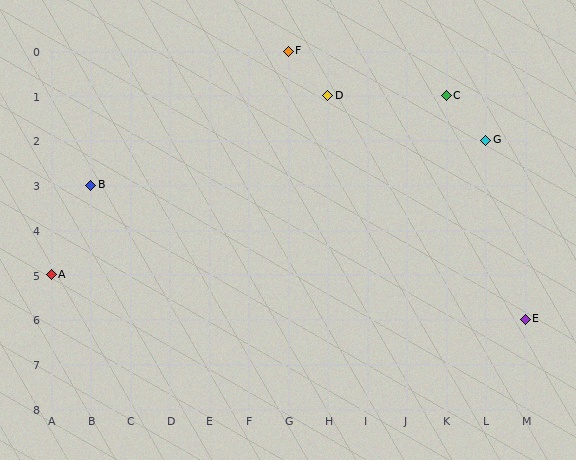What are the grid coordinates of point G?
Point G is at grid coordinates (L, 2).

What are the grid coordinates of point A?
Point A is at grid coordinates (A, 5).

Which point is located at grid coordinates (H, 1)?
Point D is at (H, 1).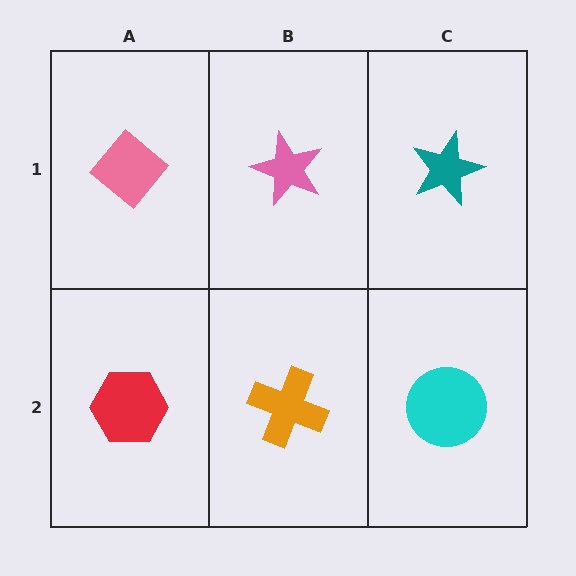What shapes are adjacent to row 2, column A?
A pink diamond (row 1, column A), an orange cross (row 2, column B).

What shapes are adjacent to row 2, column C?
A teal star (row 1, column C), an orange cross (row 2, column B).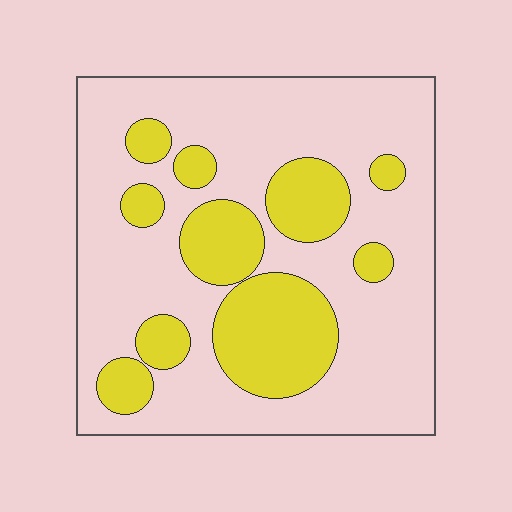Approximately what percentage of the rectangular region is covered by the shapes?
Approximately 30%.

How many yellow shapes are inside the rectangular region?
10.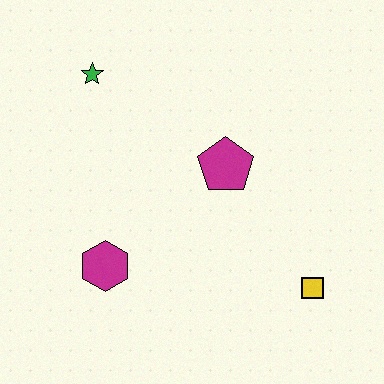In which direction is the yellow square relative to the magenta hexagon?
The yellow square is to the right of the magenta hexagon.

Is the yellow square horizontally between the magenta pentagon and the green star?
No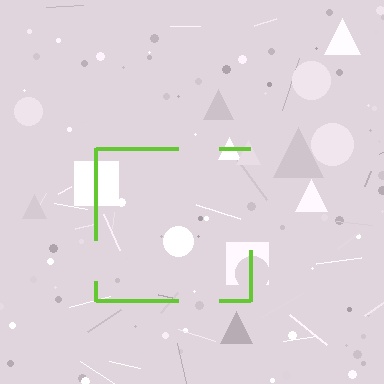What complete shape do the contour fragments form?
The contour fragments form a square.